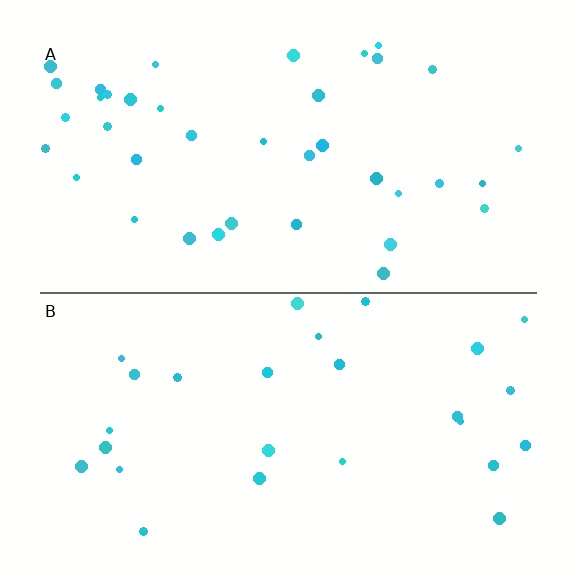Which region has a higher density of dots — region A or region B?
A (the top).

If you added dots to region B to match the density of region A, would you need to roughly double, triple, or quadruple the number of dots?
Approximately double.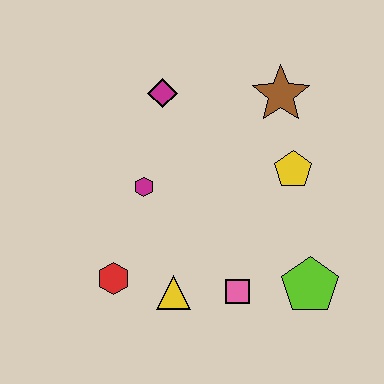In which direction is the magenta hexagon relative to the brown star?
The magenta hexagon is to the left of the brown star.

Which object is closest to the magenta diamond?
The magenta hexagon is closest to the magenta diamond.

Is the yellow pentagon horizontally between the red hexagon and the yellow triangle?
No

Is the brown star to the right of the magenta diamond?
Yes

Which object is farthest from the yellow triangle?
The brown star is farthest from the yellow triangle.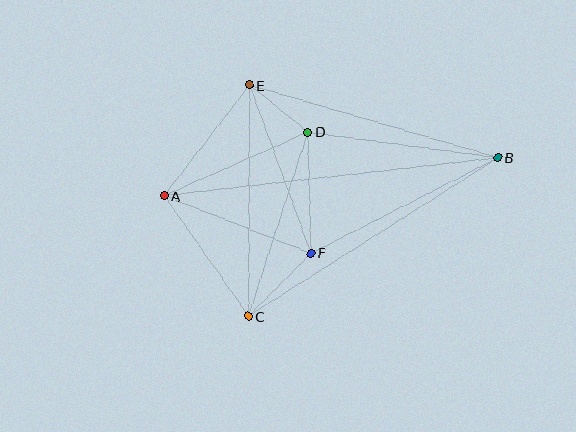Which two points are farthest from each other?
Points A and B are farthest from each other.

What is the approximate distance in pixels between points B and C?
The distance between B and C is approximately 296 pixels.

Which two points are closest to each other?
Points D and E are closest to each other.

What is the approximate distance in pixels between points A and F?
The distance between A and F is approximately 158 pixels.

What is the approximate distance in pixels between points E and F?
The distance between E and F is approximately 179 pixels.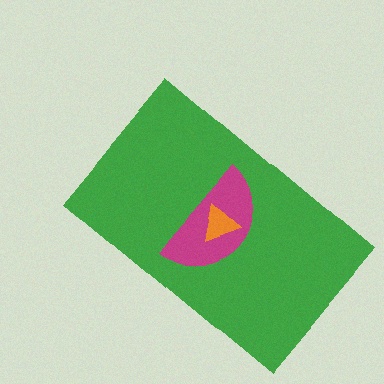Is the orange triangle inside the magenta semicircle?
Yes.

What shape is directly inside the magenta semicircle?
The orange triangle.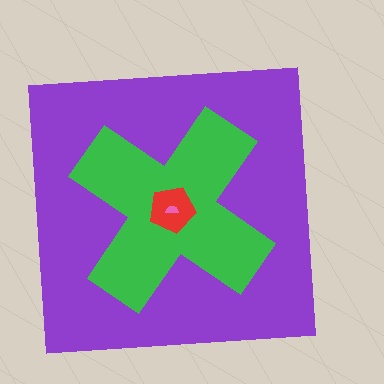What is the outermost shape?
The purple square.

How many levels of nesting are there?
4.